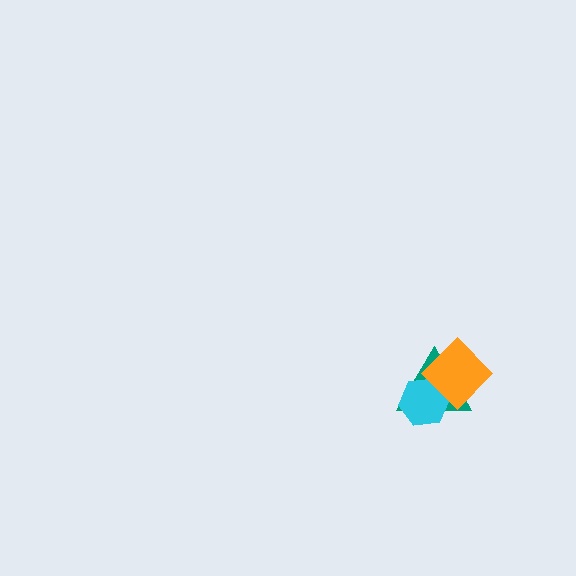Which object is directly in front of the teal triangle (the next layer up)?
The cyan hexagon is directly in front of the teal triangle.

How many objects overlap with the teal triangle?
2 objects overlap with the teal triangle.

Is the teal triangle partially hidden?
Yes, it is partially covered by another shape.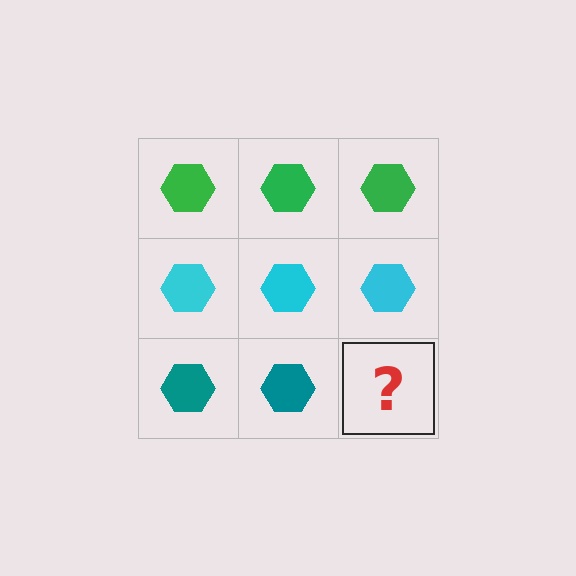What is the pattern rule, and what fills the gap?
The rule is that each row has a consistent color. The gap should be filled with a teal hexagon.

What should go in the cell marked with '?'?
The missing cell should contain a teal hexagon.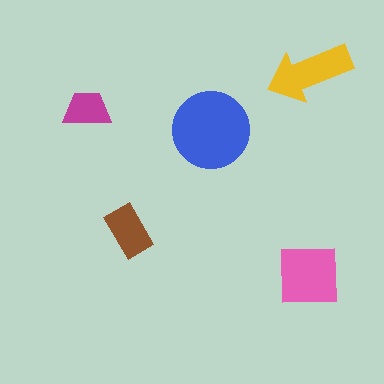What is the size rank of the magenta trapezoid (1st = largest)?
5th.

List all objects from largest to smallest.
The blue circle, the pink square, the yellow arrow, the brown rectangle, the magenta trapezoid.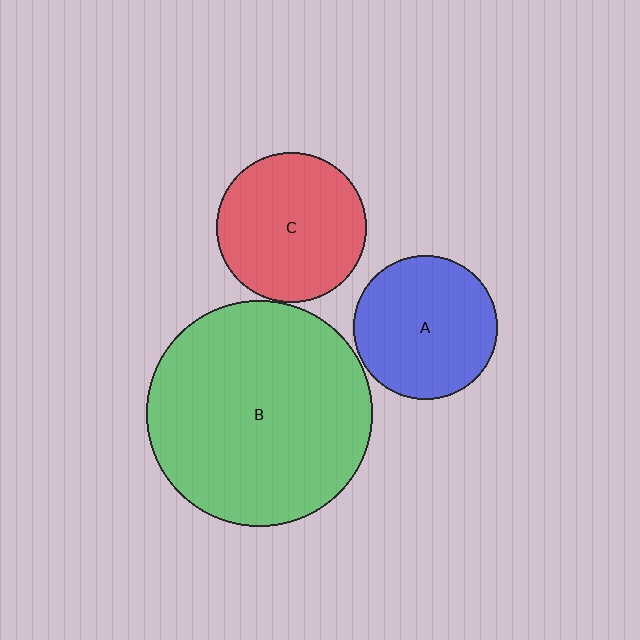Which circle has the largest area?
Circle B (green).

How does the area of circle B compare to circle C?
Approximately 2.3 times.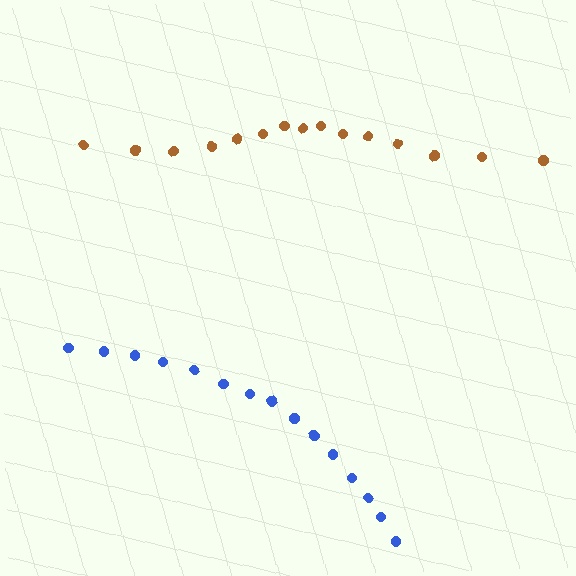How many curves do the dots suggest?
There are 2 distinct paths.